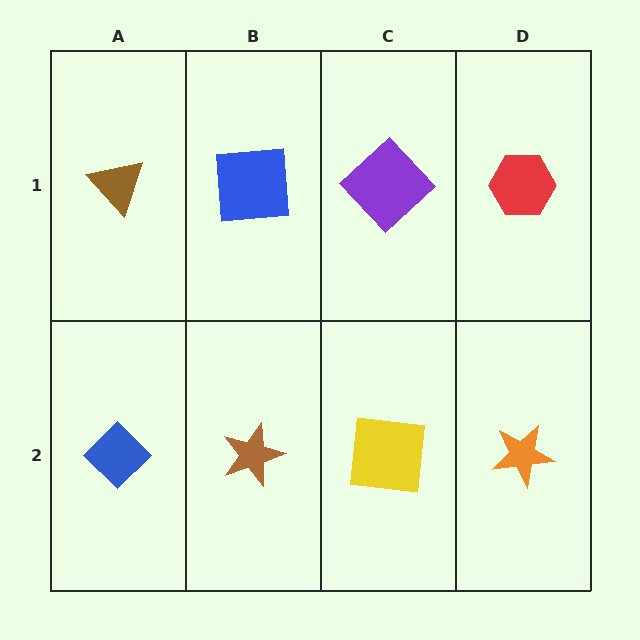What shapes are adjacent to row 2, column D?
A red hexagon (row 1, column D), a yellow square (row 2, column C).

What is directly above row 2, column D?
A red hexagon.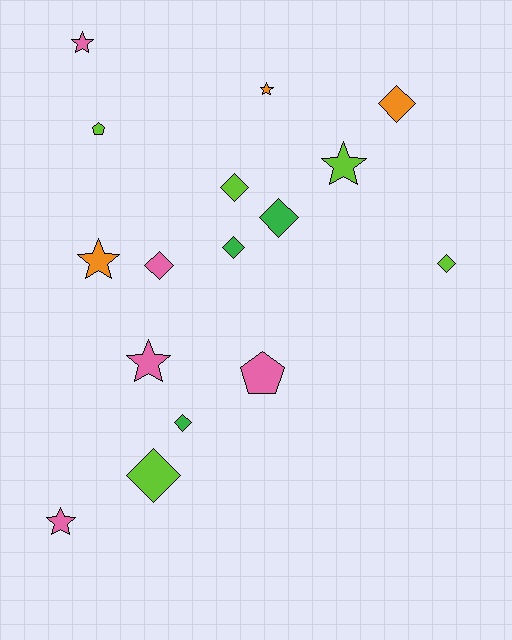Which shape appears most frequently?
Diamond, with 8 objects.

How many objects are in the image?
There are 16 objects.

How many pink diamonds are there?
There is 1 pink diamond.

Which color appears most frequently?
Pink, with 5 objects.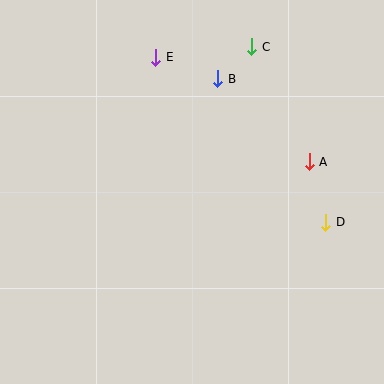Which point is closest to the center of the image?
Point B at (218, 79) is closest to the center.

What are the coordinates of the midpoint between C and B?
The midpoint between C and B is at (235, 63).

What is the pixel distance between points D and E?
The distance between D and E is 237 pixels.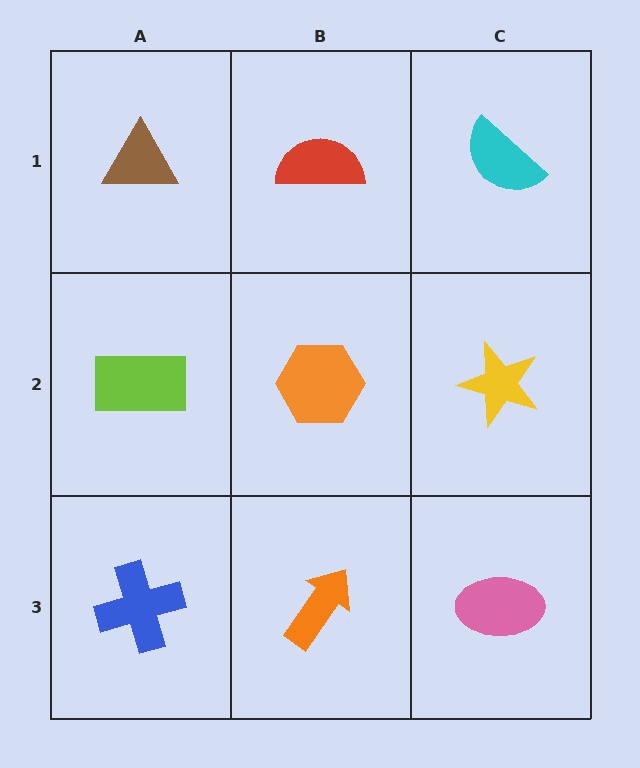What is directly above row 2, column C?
A cyan semicircle.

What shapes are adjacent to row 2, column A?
A brown triangle (row 1, column A), a blue cross (row 3, column A), an orange hexagon (row 2, column B).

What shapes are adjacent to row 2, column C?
A cyan semicircle (row 1, column C), a pink ellipse (row 3, column C), an orange hexagon (row 2, column B).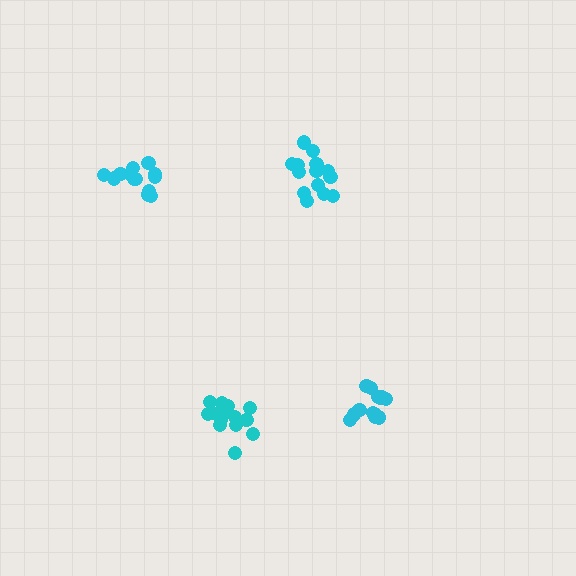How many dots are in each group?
Group 1: 14 dots, Group 2: 14 dots, Group 3: 15 dots, Group 4: 14 dots (57 total).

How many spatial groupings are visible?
There are 4 spatial groupings.